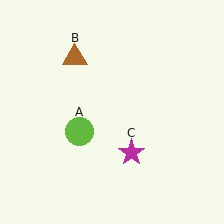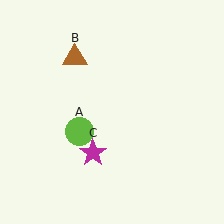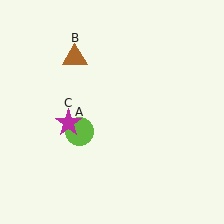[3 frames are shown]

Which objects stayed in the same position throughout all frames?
Lime circle (object A) and brown triangle (object B) remained stationary.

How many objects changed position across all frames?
1 object changed position: magenta star (object C).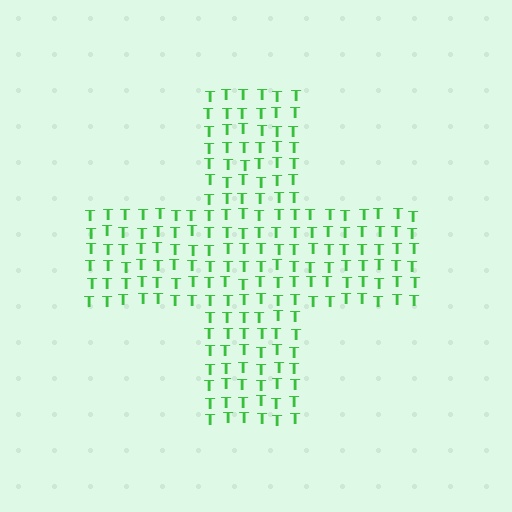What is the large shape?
The large shape is a cross.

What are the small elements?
The small elements are letter T's.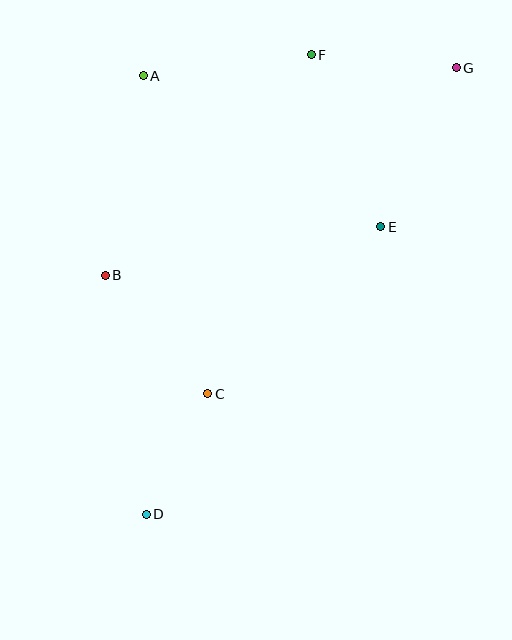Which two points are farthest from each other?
Points D and G are farthest from each other.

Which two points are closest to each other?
Points C and D are closest to each other.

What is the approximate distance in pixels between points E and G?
The distance between E and G is approximately 176 pixels.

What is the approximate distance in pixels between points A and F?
The distance between A and F is approximately 169 pixels.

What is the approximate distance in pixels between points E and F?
The distance between E and F is approximately 185 pixels.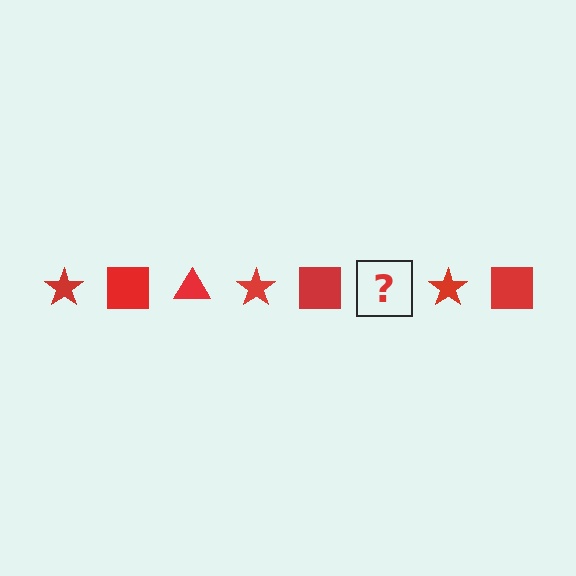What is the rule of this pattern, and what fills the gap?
The rule is that the pattern cycles through star, square, triangle shapes in red. The gap should be filled with a red triangle.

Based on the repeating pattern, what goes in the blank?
The blank should be a red triangle.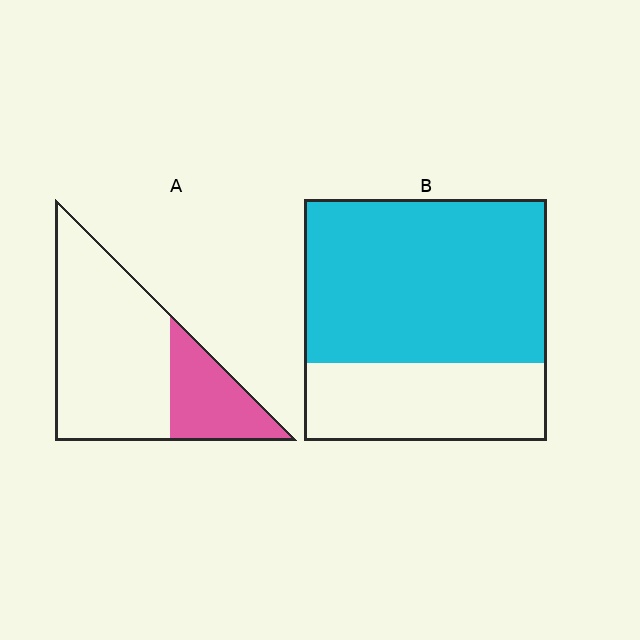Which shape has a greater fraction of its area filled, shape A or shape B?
Shape B.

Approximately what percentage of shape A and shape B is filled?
A is approximately 30% and B is approximately 70%.